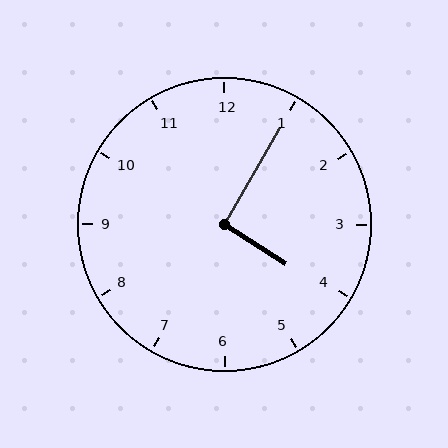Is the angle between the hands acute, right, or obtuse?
It is right.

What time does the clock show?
4:05.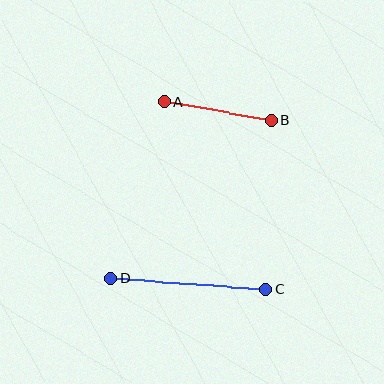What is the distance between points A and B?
The distance is approximately 108 pixels.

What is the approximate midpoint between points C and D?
The midpoint is at approximately (188, 284) pixels.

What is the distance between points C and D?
The distance is approximately 155 pixels.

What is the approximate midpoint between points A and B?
The midpoint is at approximately (218, 111) pixels.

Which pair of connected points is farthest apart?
Points C and D are farthest apart.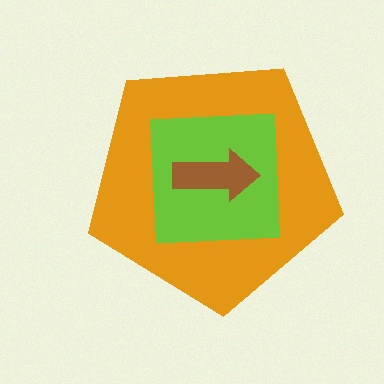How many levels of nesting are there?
3.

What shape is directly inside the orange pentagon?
The lime square.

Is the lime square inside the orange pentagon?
Yes.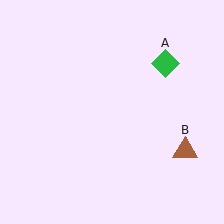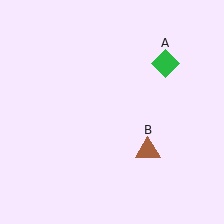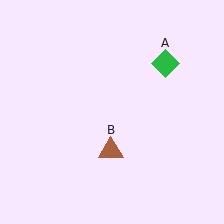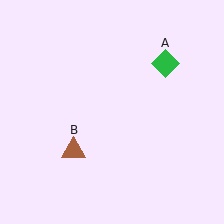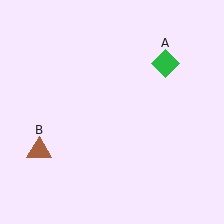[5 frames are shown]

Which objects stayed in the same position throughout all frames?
Green diamond (object A) remained stationary.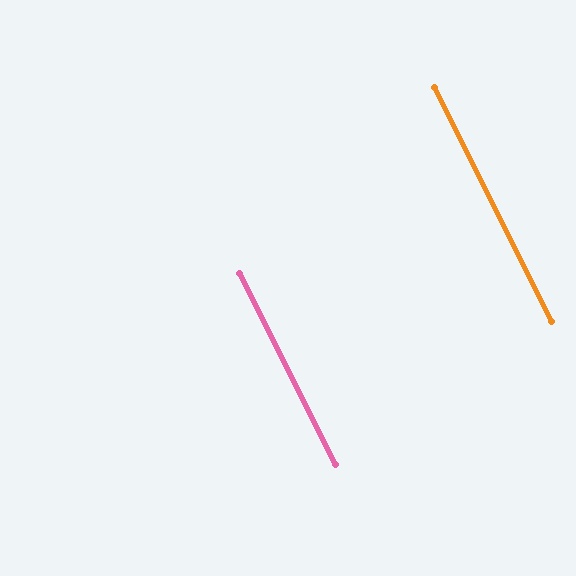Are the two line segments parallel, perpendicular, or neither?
Parallel — their directions differ by only 0.3°.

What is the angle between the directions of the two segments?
Approximately 0 degrees.